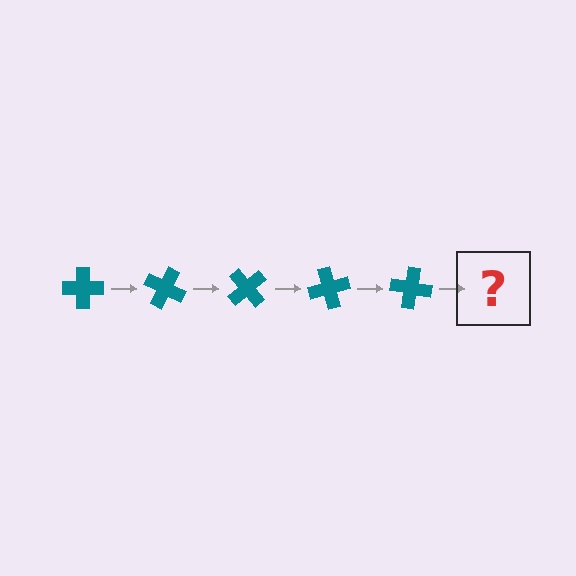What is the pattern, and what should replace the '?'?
The pattern is that the cross rotates 25 degrees each step. The '?' should be a teal cross rotated 125 degrees.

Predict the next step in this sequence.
The next step is a teal cross rotated 125 degrees.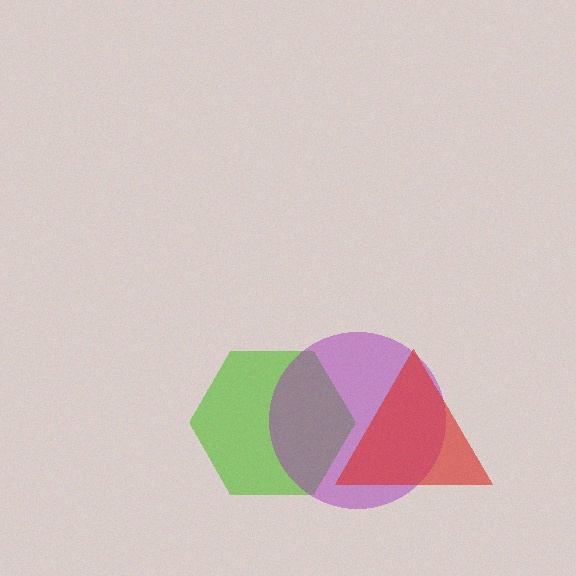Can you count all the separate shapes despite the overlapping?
Yes, there are 3 separate shapes.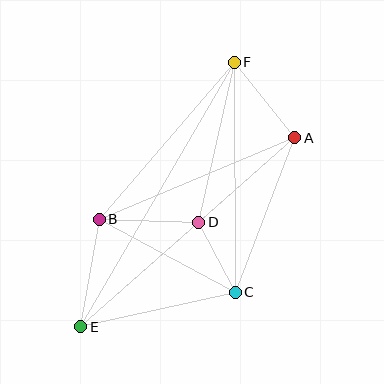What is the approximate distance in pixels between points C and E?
The distance between C and E is approximately 159 pixels.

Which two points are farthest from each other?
Points E and F are farthest from each other.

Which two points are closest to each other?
Points C and D are closest to each other.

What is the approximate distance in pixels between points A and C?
The distance between A and C is approximately 166 pixels.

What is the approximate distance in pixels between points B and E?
The distance between B and E is approximately 109 pixels.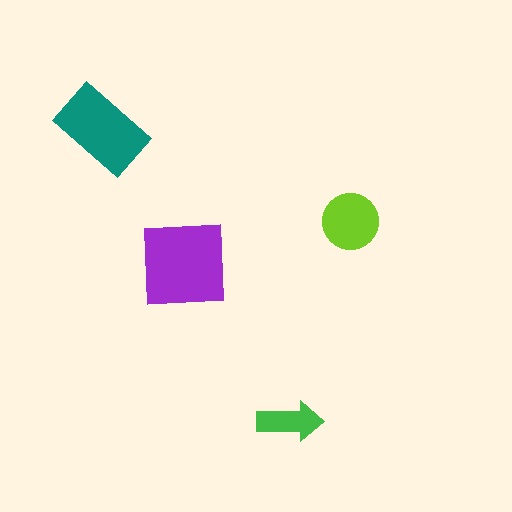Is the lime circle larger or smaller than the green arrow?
Larger.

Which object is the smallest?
The green arrow.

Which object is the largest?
The purple square.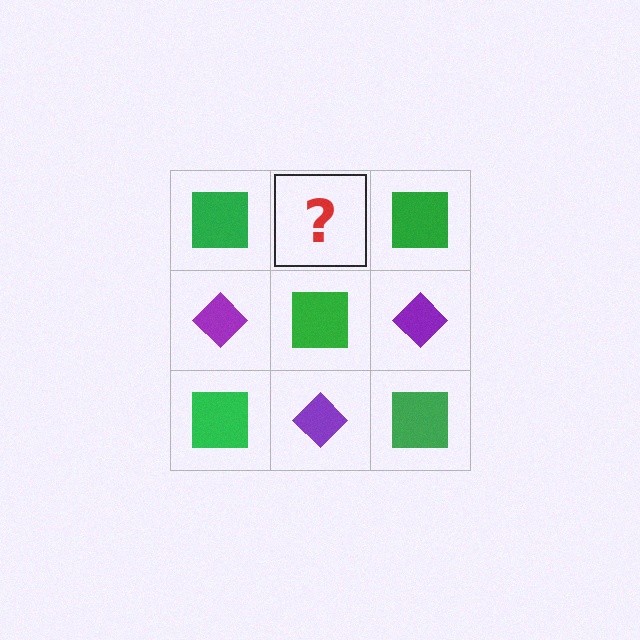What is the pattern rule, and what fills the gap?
The rule is that it alternates green square and purple diamond in a checkerboard pattern. The gap should be filled with a purple diamond.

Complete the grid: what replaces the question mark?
The question mark should be replaced with a purple diamond.